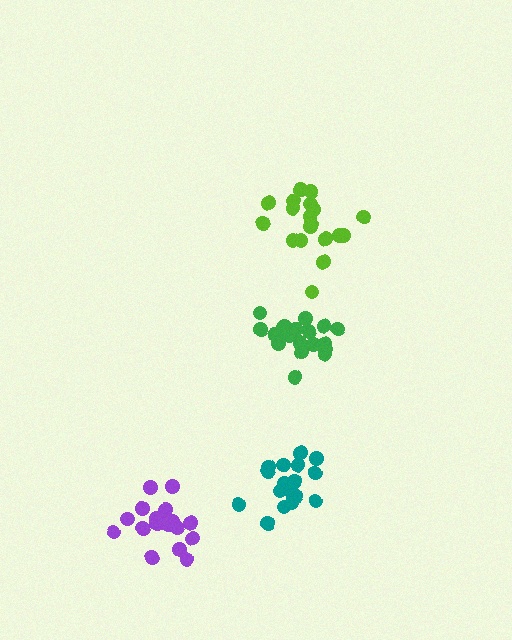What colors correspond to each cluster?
The clusters are colored: teal, lime, green, purple.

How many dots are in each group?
Group 1: 19 dots, Group 2: 19 dots, Group 3: 19 dots, Group 4: 18 dots (75 total).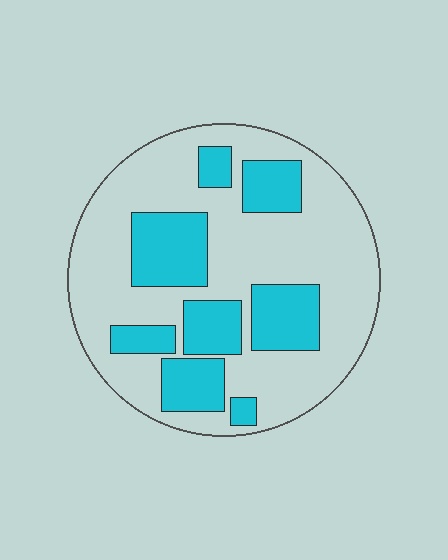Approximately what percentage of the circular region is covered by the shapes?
Approximately 30%.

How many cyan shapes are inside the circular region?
8.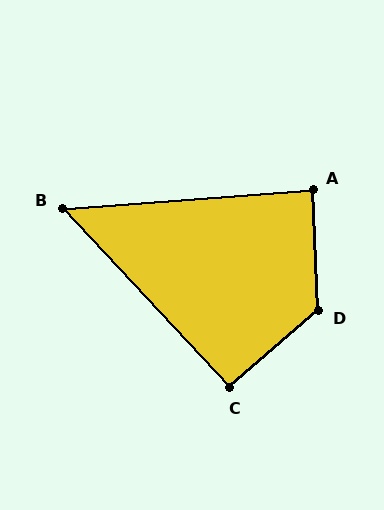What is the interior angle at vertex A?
Approximately 88 degrees (approximately right).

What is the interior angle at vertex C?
Approximately 92 degrees (approximately right).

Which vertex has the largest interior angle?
D, at approximately 129 degrees.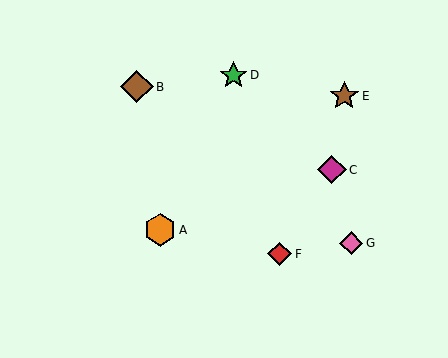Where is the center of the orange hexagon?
The center of the orange hexagon is at (160, 230).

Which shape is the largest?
The brown diamond (labeled B) is the largest.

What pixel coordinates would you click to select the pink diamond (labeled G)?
Click at (351, 243) to select the pink diamond G.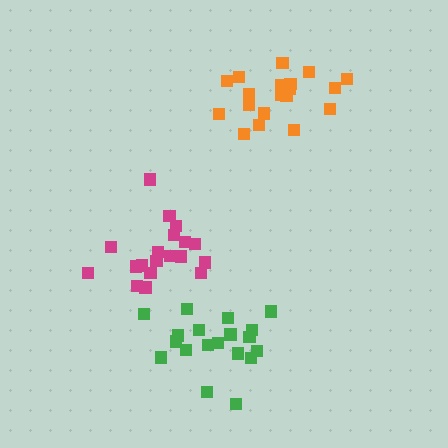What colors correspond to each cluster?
The clusters are colored: orange, green, magenta.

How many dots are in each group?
Group 1: 19 dots, Group 2: 19 dots, Group 3: 19 dots (57 total).